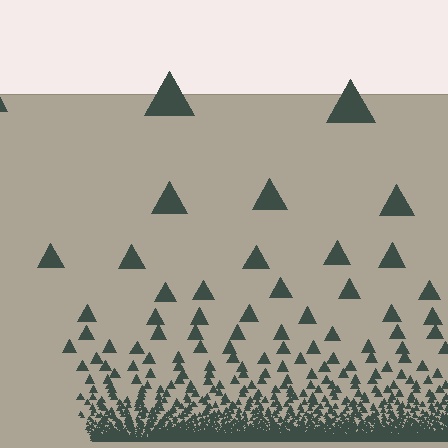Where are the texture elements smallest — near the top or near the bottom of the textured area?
Near the bottom.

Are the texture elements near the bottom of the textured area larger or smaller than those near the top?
Smaller. The gradient is inverted — elements near the bottom are smaller and denser.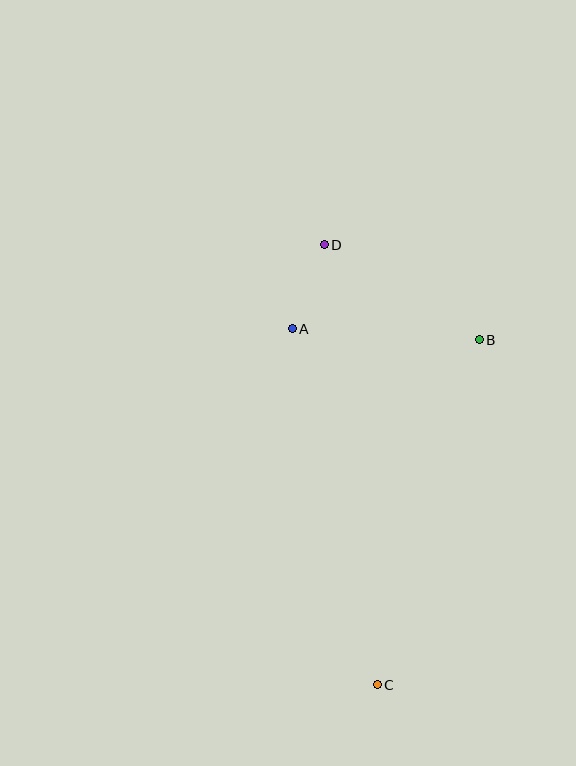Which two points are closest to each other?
Points A and D are closest to each other.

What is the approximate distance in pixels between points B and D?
The distance between B and D is approximately 182 pixels.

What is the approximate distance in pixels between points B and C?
The distance between B and C is approximately 360 pixels.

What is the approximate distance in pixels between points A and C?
The distance between A and C is approximately 366 pixels.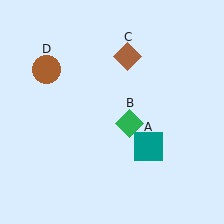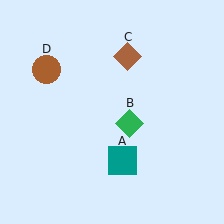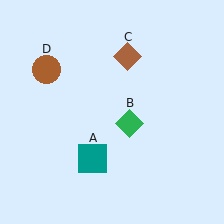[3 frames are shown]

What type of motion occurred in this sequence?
The teal square (object A) rotated clockwise around the center of the scene.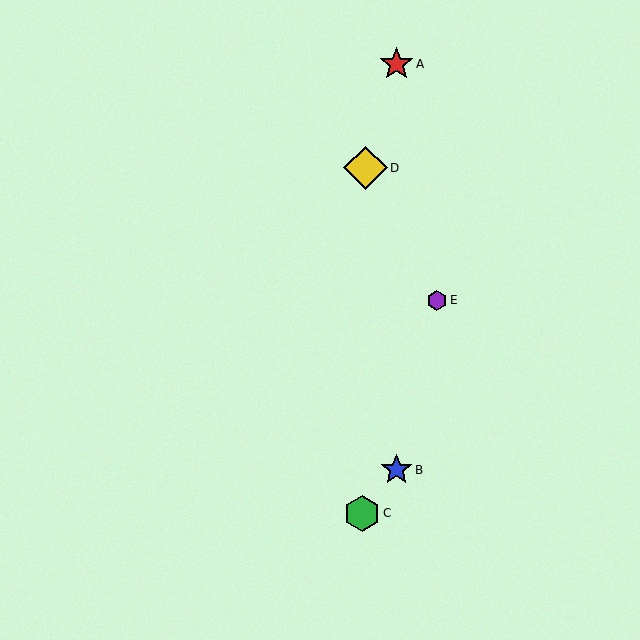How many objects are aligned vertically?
2 objects (A, B) are aligned vertically.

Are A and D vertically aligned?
No, A is at x≈396 and D is at x≈365.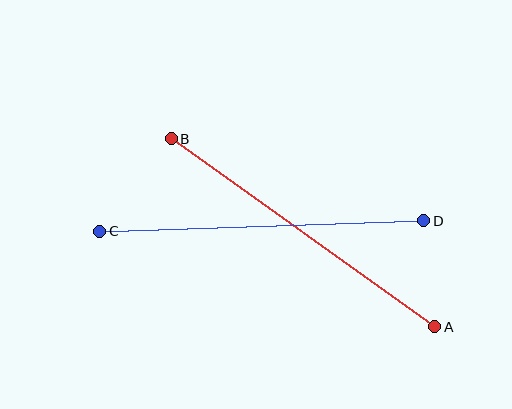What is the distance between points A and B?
The distance is approximately 323 pixels.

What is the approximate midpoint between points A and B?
The midpoint is at approximately (303, 233) pixels.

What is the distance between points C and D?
The distance is approximately 324 pixels.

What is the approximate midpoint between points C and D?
The midpoint is at approximately (262, 226) pixels.